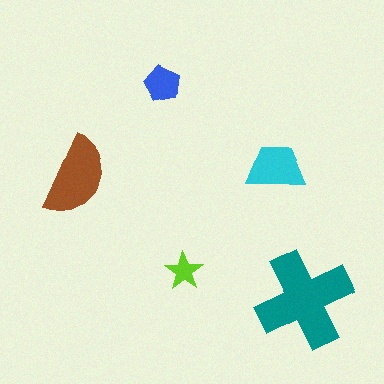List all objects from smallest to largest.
The lime star, the blue pentagon, the cyan trapezoid, the brown semicircle, the teal cross.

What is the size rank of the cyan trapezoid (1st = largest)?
3rd.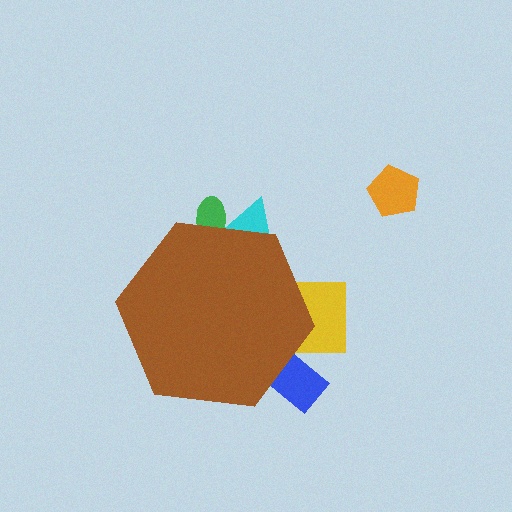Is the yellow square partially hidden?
Yes, the yellow square is partially hidden behind the brown hexagon.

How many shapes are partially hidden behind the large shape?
4 shapes are partially hidden.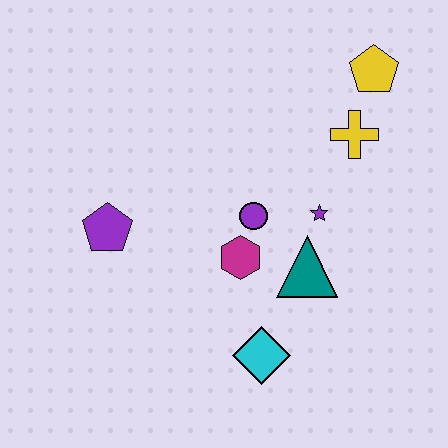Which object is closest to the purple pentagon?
The magenta hexagon is closest to the purple pentagon.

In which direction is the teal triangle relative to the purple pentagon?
The teal triangle is to the right of the purple pentagon.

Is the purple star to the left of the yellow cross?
Yes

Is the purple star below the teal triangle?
No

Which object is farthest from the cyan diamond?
The yellow pentagon is farthest from the cyan diamond.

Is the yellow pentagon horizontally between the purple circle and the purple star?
No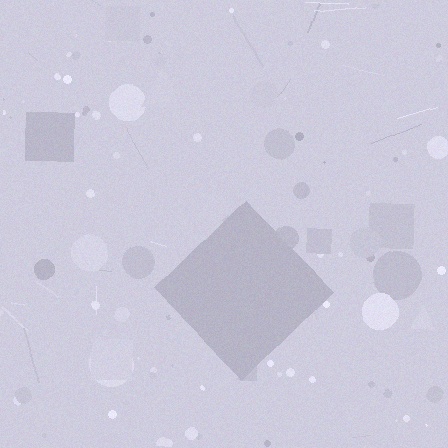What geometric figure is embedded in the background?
A diamond is embedded in the background.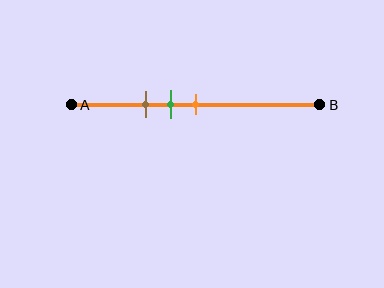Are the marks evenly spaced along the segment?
Yes, the marks are approximately evenly spaced.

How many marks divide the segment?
There are 3 marks dividing the segment.